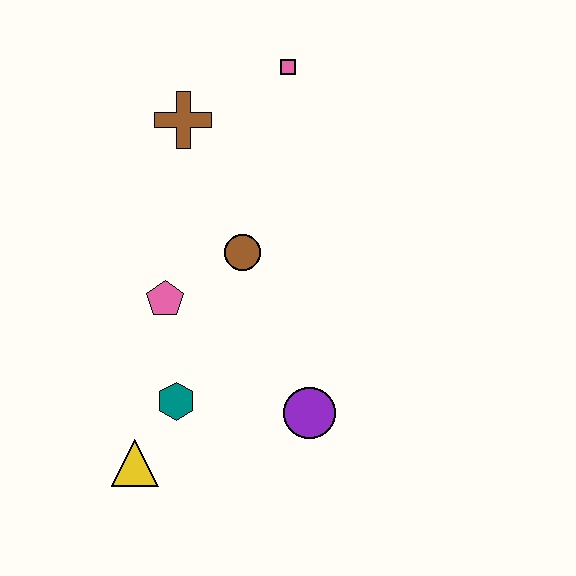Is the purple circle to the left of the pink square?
No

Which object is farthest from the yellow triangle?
The pink square is farthest from the yellow triangle.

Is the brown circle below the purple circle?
No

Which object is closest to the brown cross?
The pink square is closest to the brown cross.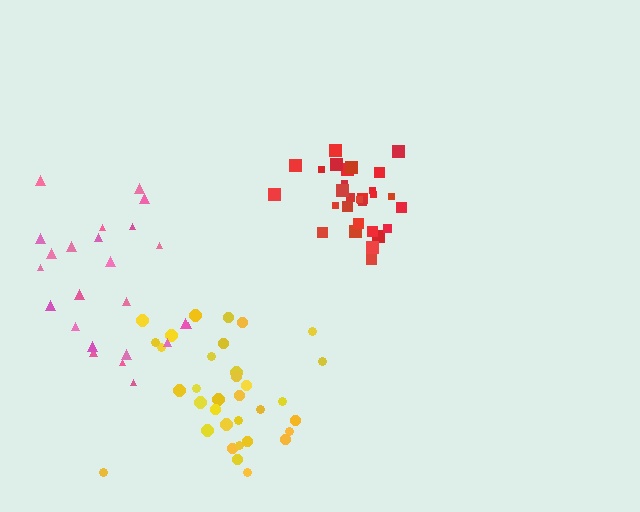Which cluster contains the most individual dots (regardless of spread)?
Yellow (34).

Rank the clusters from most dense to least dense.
red, yellow, pink.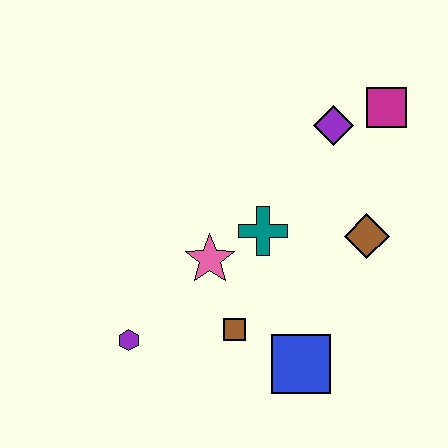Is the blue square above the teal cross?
No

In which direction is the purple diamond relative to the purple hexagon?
The purple diamond is above the purple hexagon.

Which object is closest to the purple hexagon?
The brown square is closest to the purple hexagon.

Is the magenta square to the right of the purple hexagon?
Yes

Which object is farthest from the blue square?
The magenta square is farthest from the blue square.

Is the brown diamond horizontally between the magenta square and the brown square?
Yes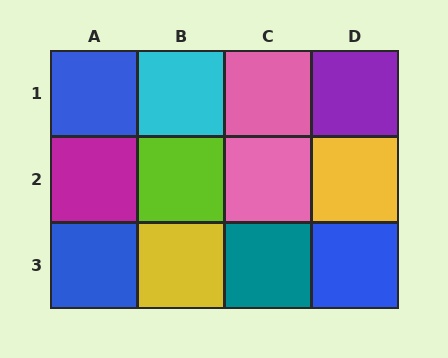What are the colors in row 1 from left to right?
Blue, cyan, pink, purple.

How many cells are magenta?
1 cell is magenta.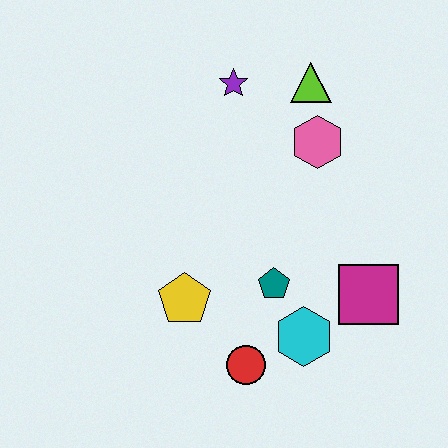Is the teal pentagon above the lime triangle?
No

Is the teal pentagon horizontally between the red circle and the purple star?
No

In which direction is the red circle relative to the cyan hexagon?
The red circle is to the left of the cyan hexagon.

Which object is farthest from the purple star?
The red circle is farthest from the purple star.